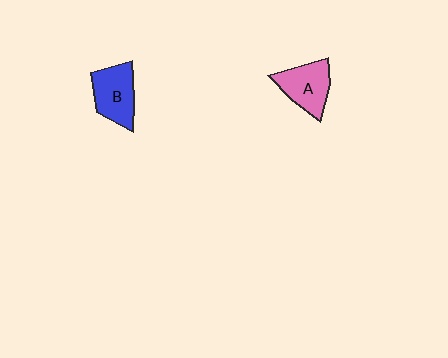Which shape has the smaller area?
Shape A (pink).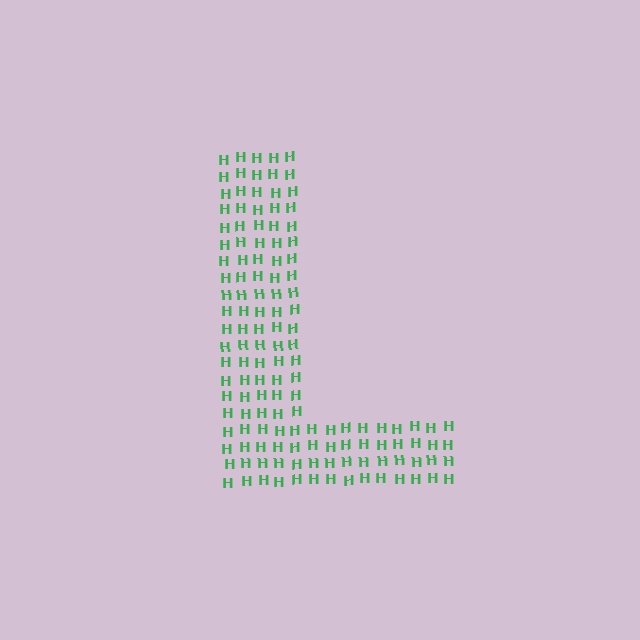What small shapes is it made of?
It is made of small letter H's.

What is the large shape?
The large shape is the letter L.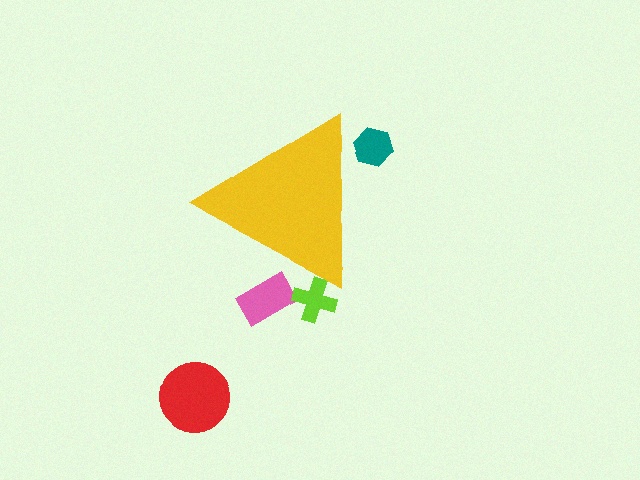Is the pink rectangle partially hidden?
Yes, the pink rectangle is partially hidden behind the yellow triangle.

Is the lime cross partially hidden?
Yes, the lime cross is partially hidden behind the yellow triangle.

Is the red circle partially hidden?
No, the red circle is fully visible.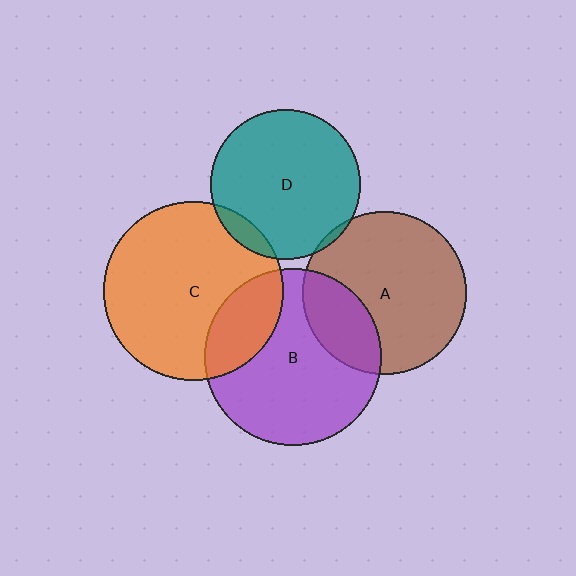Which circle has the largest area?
Circle C (orange).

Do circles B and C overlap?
Yes.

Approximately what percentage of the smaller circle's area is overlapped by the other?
Approximately 20%.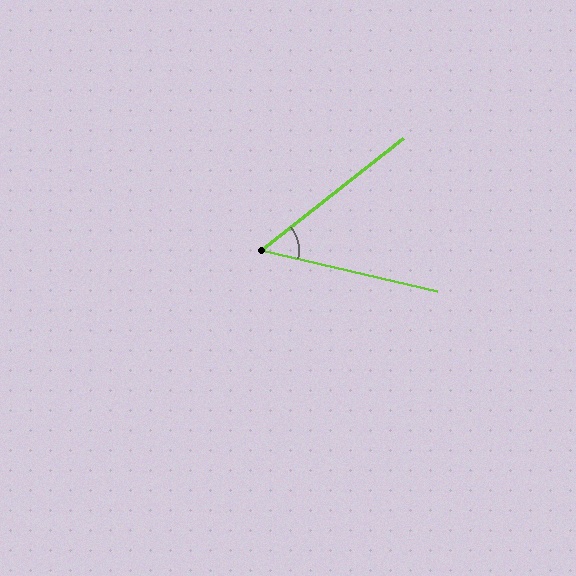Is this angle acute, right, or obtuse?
It is acute.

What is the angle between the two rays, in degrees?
Approximately 51 degrees.